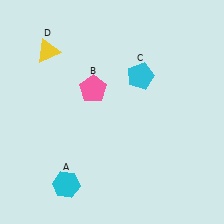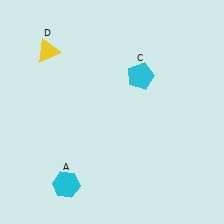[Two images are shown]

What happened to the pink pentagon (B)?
The pink pentagon (B) was removed in Image 2. It was in the top-left area of Image 1.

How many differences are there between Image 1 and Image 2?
There is 1 difference between the two images.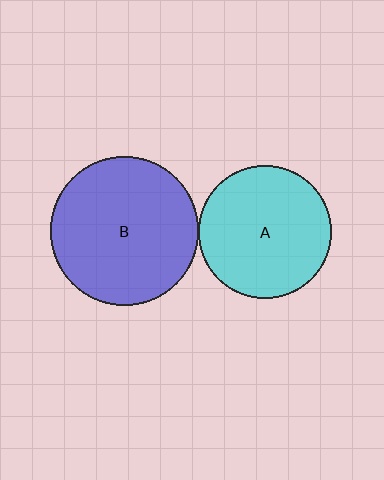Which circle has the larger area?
Circle B (blue).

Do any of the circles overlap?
No, none of the circles overlap.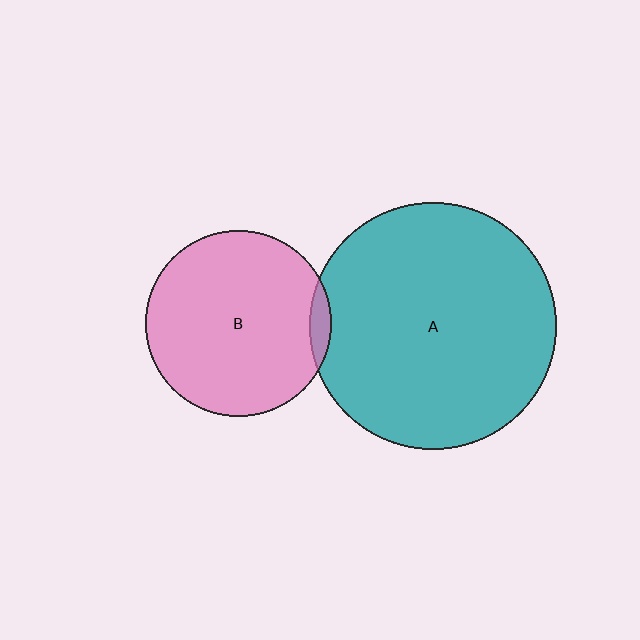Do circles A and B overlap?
Yes.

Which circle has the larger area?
Circle A (teal).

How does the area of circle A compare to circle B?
Approximately 1.8 times.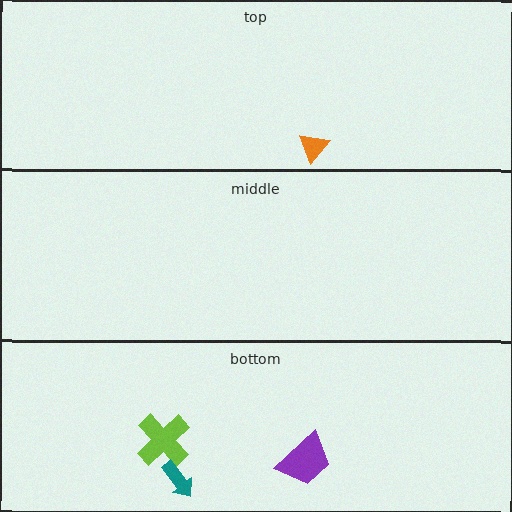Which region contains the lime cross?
The bottom region.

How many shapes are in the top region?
1.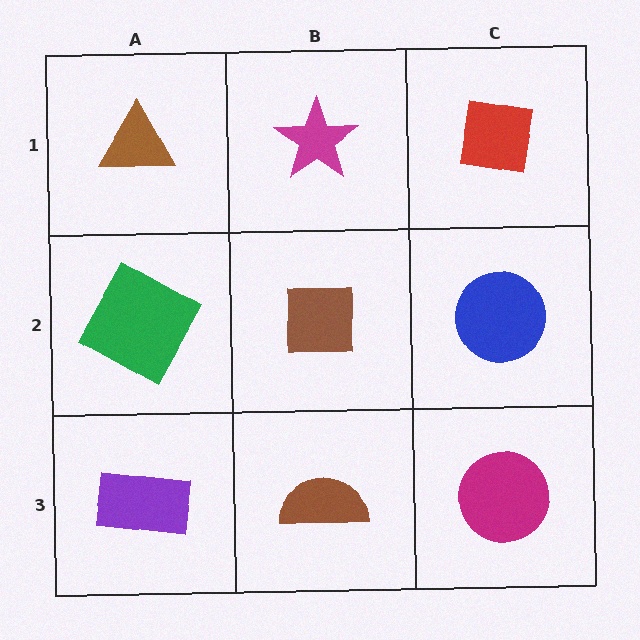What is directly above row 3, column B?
A brown square.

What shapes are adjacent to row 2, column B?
A magenta star (row 1, column B), a brown semicircle (row 3, column B), a green square (row 2, column A), a blue circle (row 2, column C).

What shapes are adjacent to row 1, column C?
A blue circle (row 2, column C), a magenta star (row 1, column B).